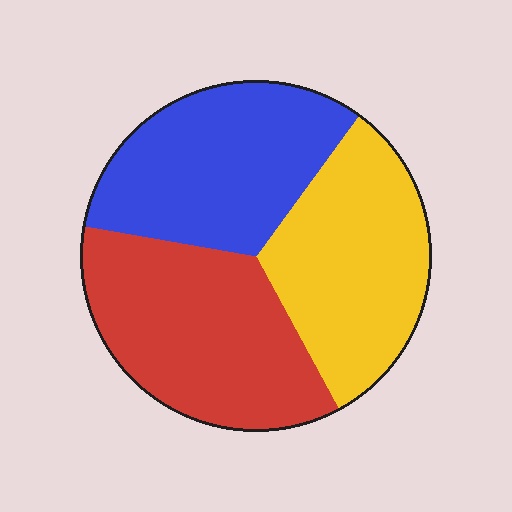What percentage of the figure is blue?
Blue covers about 30% of the figure.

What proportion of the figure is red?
Red takes up about three eighths (3/8) of the figure.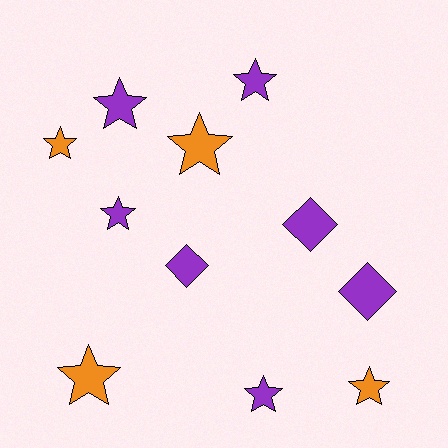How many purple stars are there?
There are 4 purple stars.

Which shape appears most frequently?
Star, with 8 objects.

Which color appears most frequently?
Purple, with 7 objects.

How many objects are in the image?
There are 11 objects.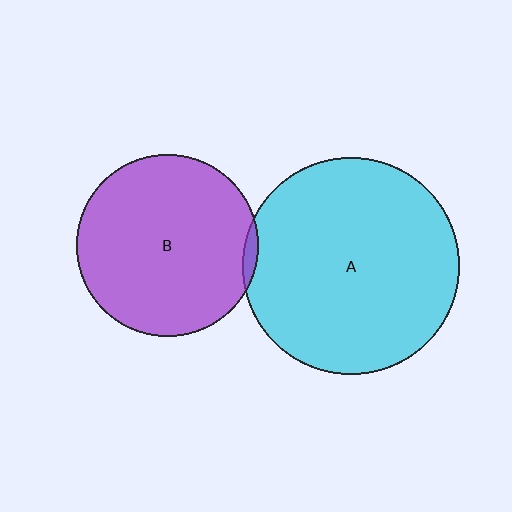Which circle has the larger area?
Circle A (cyan).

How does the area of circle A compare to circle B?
Approximately 1.4 times.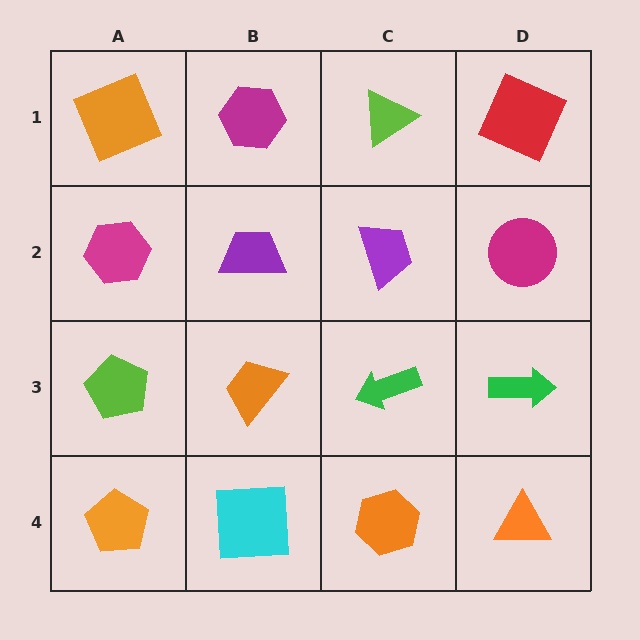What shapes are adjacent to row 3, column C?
A purple trapezoid (row 2, column C), an orange hexagon (row 4, column C), an orange trapezoid (row 3, column B), a green arrow (row 3, column D).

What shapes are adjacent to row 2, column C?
A lime triangle (row 1, column C), a green arrow (row 3, column C), a purple trapezoid (row 2, column B), a magenta circle (row 2, column D).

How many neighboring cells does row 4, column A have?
2.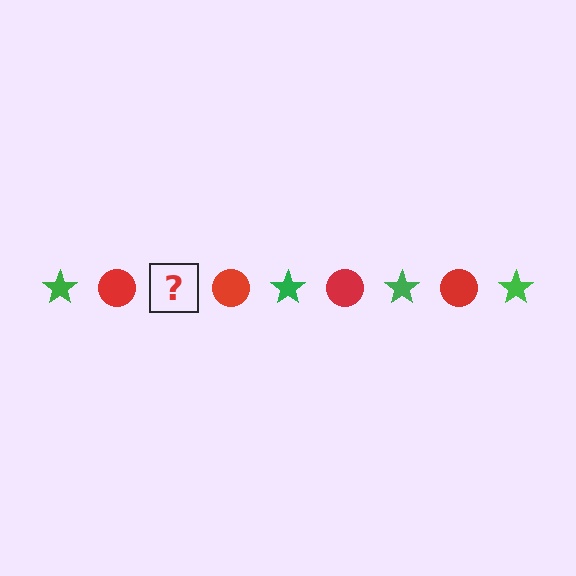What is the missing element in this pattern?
The missing element is a green star.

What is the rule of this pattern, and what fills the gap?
The rule is that the pattern alternates between green star and red circle. The gap should be filled with a green star.